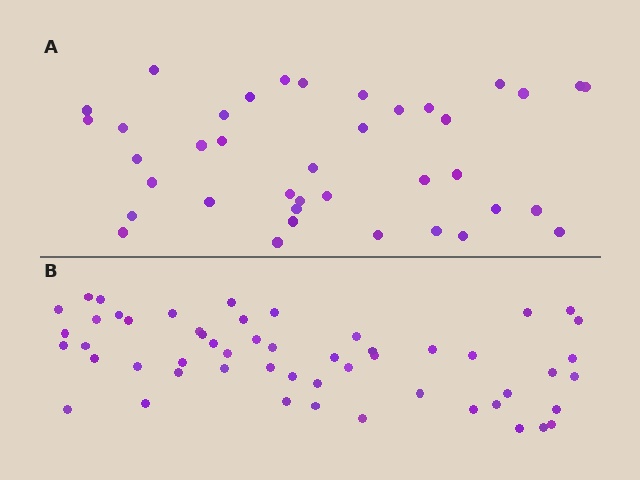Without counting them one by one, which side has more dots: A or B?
Region B (the bottom region) has more dots.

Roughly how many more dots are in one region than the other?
Region B has approximately 15 more dots than region A.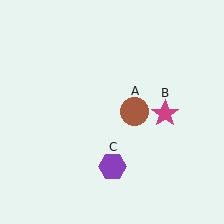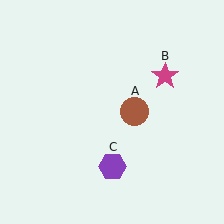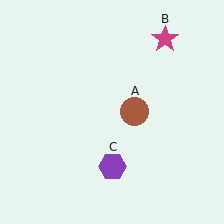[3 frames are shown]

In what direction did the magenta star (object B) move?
The magenta star (object B) moved up.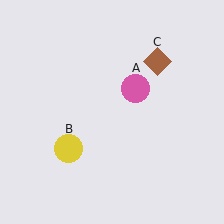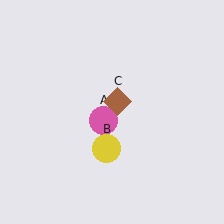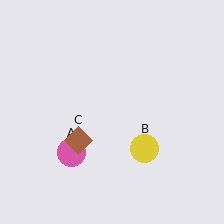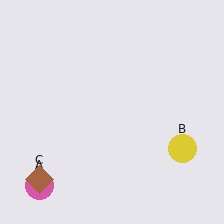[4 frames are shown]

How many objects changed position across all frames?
3 objects changed position: pink circle (object A), yellow circle (object B), brown diamond (object C).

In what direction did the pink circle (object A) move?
The pink circle (object A) moved down and to the left.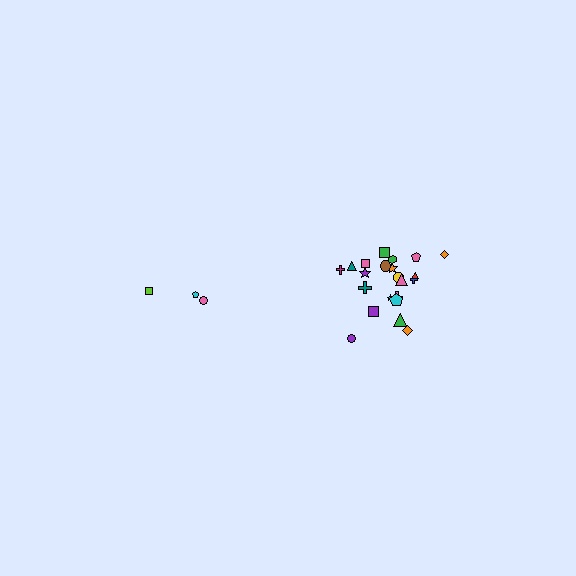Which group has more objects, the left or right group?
The right group.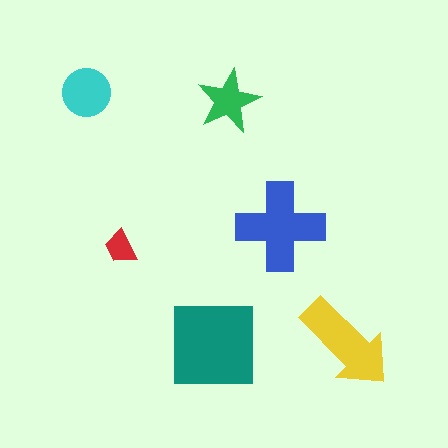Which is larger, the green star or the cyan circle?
The cyan circle.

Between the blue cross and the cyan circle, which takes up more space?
The blue cross.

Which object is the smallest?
The red trapezoid.